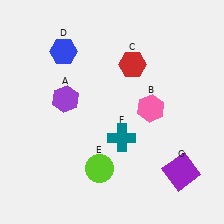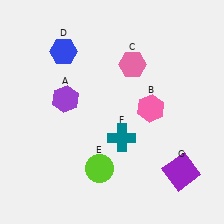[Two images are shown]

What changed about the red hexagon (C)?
In Image 1, C is red. In Image 2, it changed to pink.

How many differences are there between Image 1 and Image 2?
There is 1 difference between the two images.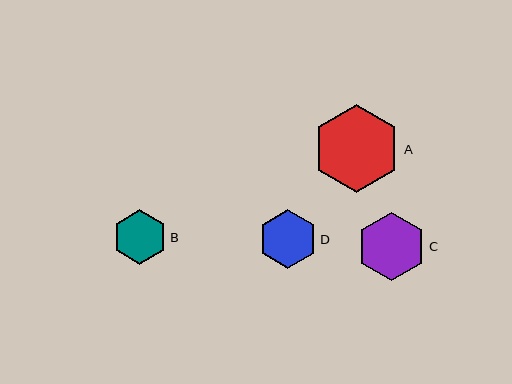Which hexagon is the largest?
Hexagon A is the largest with a size of approximately 89 pixels.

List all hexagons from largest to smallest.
From largest to smallest: A, C, D, B.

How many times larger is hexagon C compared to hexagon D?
Hexagon C is approximately 1.2 times the size of hexagon D.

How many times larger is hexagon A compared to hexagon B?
Hexagon A is approximately 1.6 times the size of hexagon B.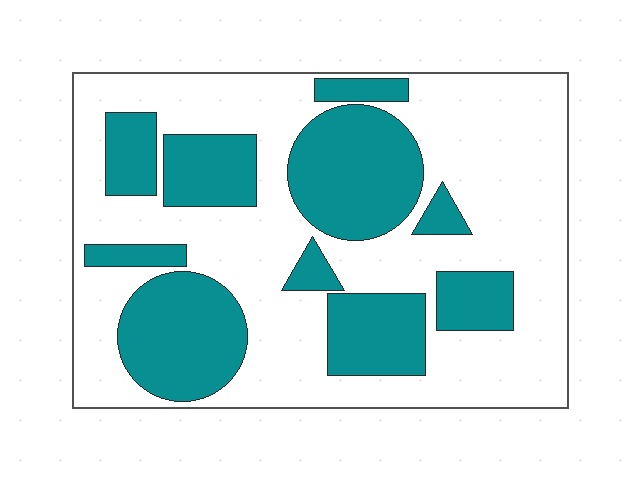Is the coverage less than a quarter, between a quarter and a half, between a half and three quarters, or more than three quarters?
Between a quarter and a half.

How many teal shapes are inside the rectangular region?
10.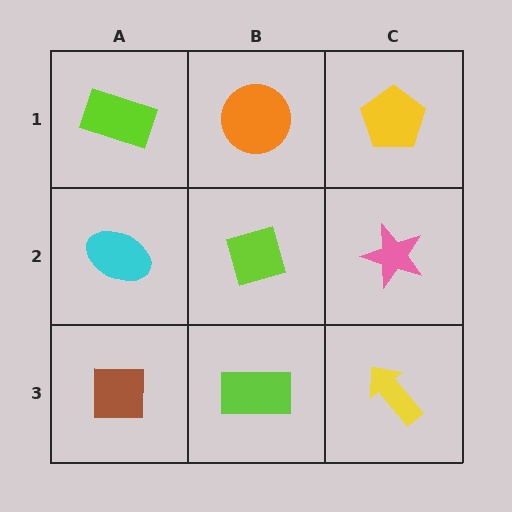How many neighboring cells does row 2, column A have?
3.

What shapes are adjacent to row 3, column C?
A pink star (row 2, column C), a lime rectangle (row 3, column B).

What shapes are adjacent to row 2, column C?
A yellow pentagon (row 1, column C), a yellow arrow (row 3, column C), a lime diamond (row 2, column B).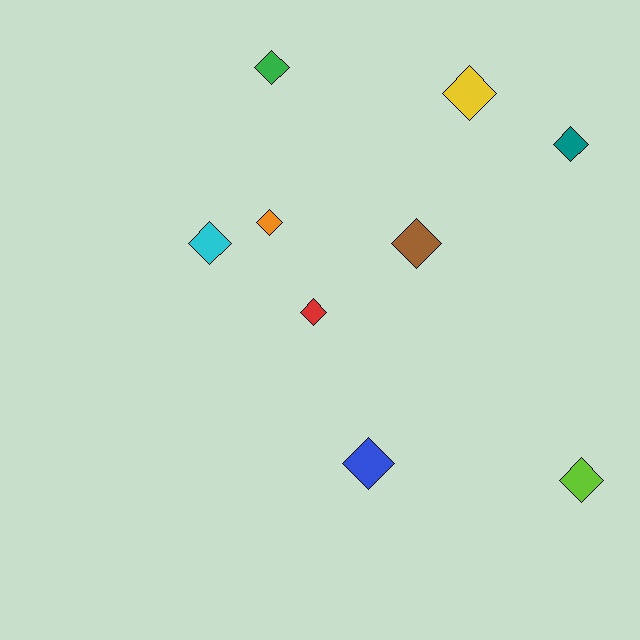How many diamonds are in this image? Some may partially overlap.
There are 9 diamonds.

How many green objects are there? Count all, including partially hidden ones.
There is 1 green object.